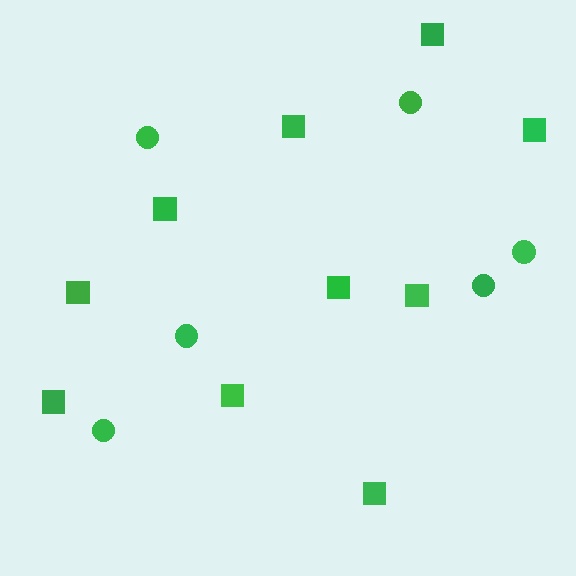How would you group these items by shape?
There are 2 groups: one group of squares (10) and one group of circles (6).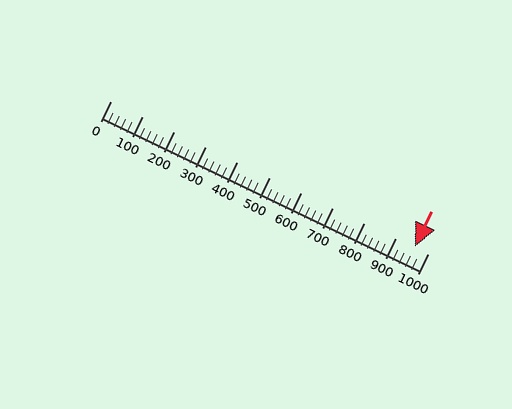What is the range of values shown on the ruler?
The ruler shows values from 0 to 1000.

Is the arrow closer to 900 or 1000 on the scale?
The arrow is closer to 1000.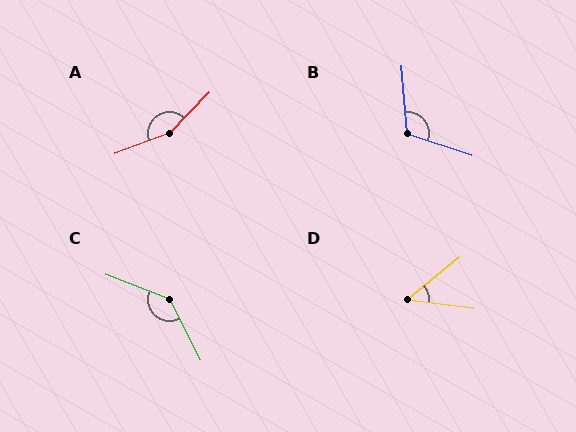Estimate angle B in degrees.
Approximately 113 degrees.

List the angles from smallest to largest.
D (46°), B (113°), C (138°), A (156°).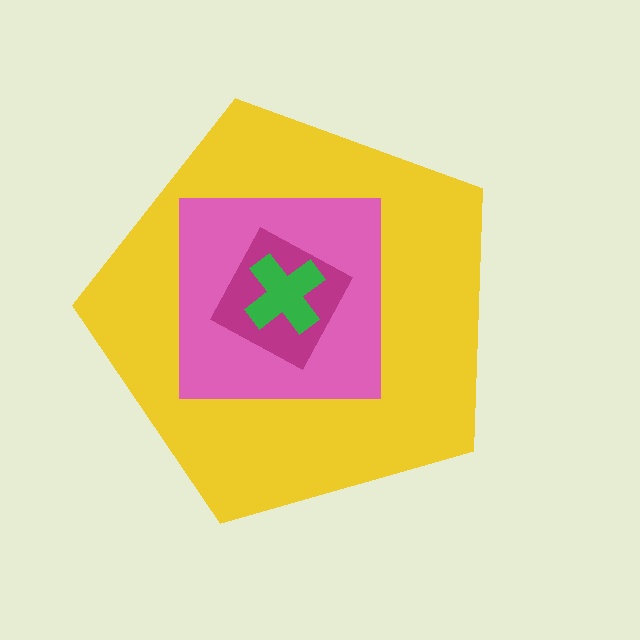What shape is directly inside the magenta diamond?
The green cross.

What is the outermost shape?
The yellow pentagon.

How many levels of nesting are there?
4.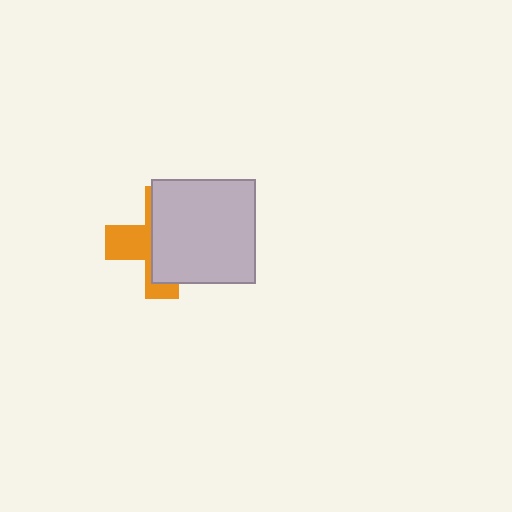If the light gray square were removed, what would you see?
You would see the complete orange cross.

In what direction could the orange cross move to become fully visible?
The orange cross could move left. That would shift it out from behind the light gray square entirely.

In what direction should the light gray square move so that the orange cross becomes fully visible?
The light gray square should move right. That is the shortest direction to clear the overlap and leave the orange cross fully visible.